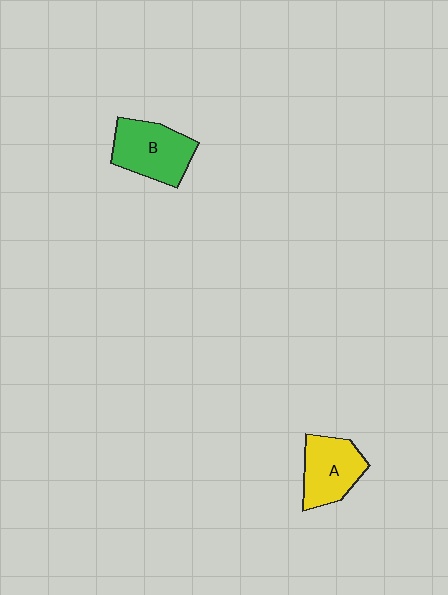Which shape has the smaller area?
Shape A (yellow).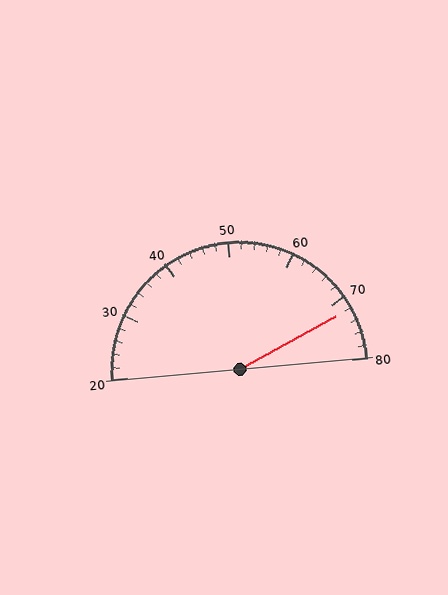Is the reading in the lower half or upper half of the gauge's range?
The reading is in the upper half of the range (20 to 80).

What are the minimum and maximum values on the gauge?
The gauge ranges from 20 to 80.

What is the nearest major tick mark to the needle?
The nearest major tick mark is 70.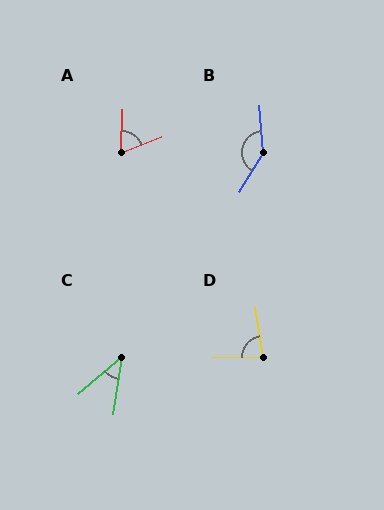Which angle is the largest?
B, at approximately 144 degrees.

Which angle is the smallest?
C, at approximately 41 degrees.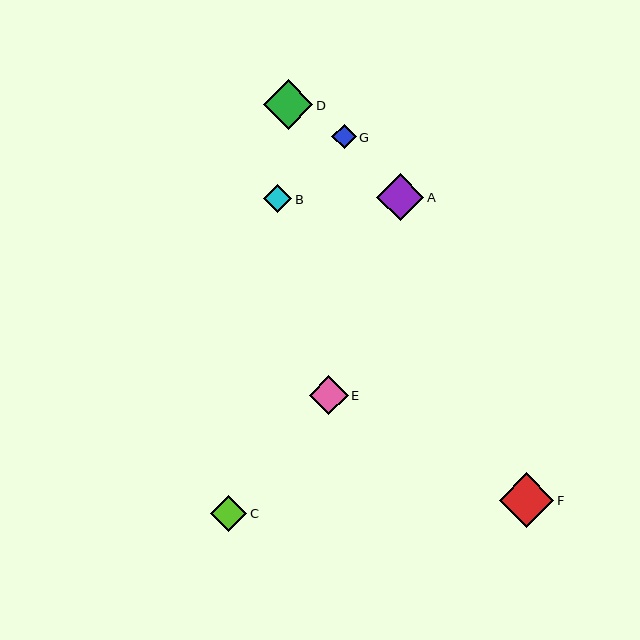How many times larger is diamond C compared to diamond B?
Diamond C is approximately 1.3 times the size of diamond B.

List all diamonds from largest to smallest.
From largest to smallest: F, D, A, E, C, B, G.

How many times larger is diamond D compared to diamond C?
Diamond D is approximately 1.4 times the size of diamond C.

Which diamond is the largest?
Diamond F is the largest with a size of approximately 55 pixels.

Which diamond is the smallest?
Diamond G is the smallest with a size of approximately 25 pixels.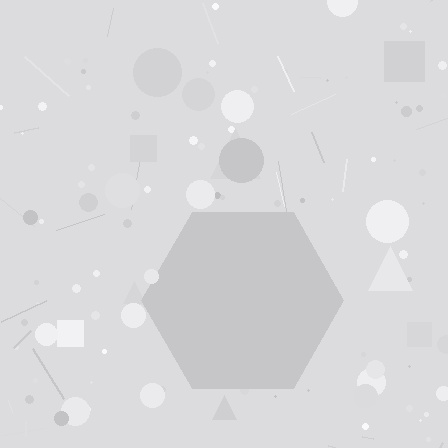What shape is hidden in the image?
A hexagon is hidden in the image.